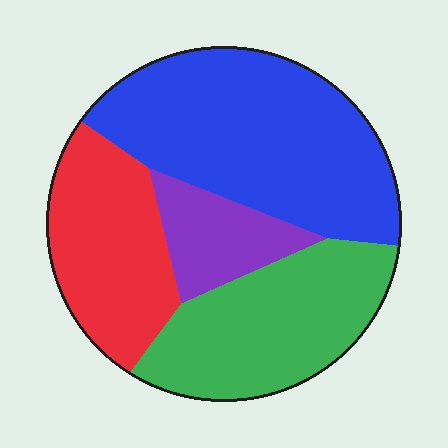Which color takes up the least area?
Purple, at roughly 10%.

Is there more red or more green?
Green.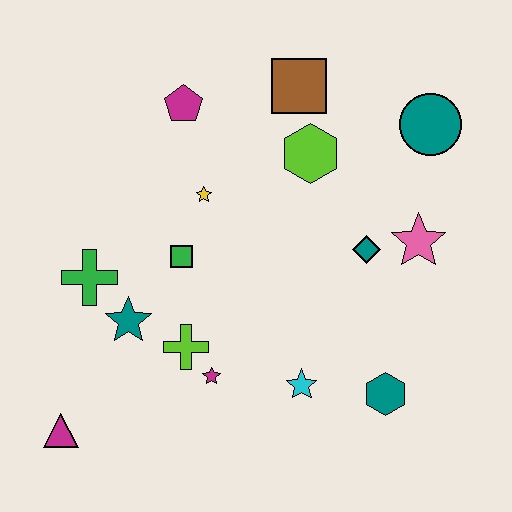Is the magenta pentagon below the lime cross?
No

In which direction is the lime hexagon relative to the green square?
The lime hexagon is to the right of the green square.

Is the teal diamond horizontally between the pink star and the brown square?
Yes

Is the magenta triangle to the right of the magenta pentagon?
No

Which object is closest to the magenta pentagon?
The yellow star is closest to the magenta pentagon.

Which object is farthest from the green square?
The teal circle is farthest from the green square.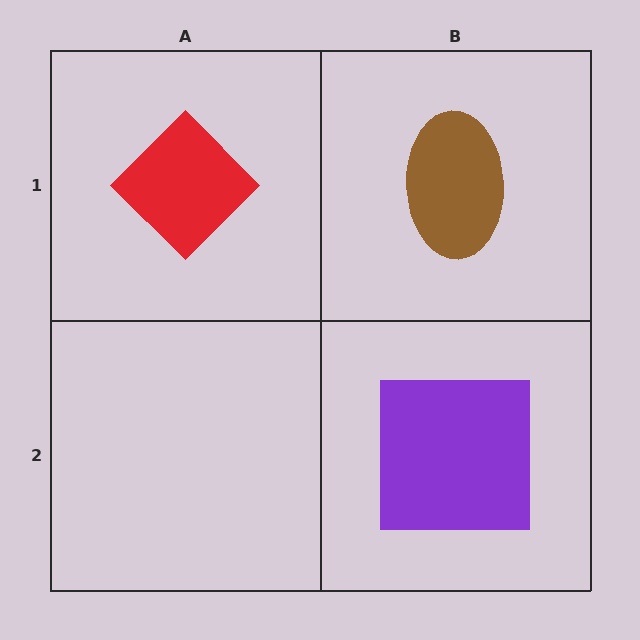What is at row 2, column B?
A purple square.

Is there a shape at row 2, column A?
No, that cell is empty.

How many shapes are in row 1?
2 shapes.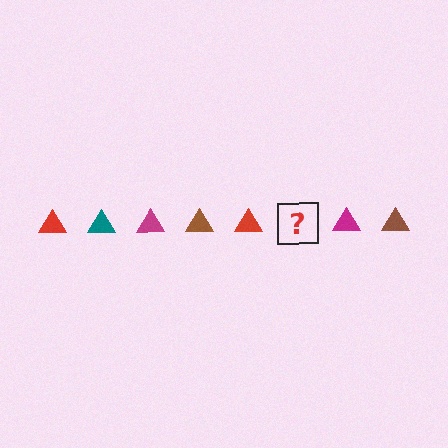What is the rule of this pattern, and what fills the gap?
The rule is that the pattern cycles through red, teal, magenta, brown triangles. The gap should be filled with a teal triangle.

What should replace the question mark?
The question mark should be replaced with a teal triangle.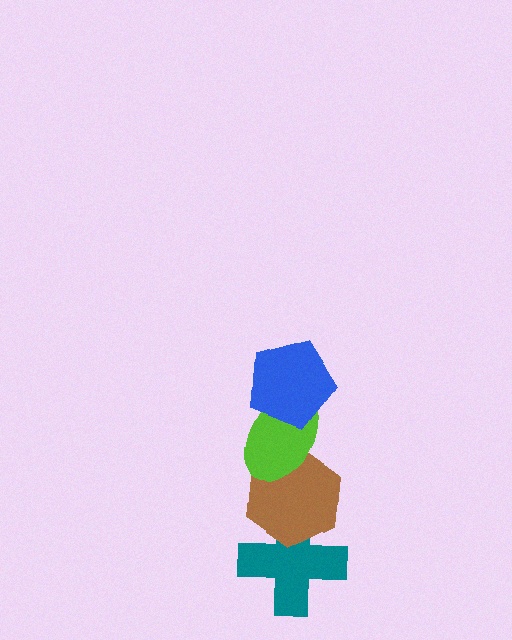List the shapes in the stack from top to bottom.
From top to bottom: the blue pentagon, the lime ellipse, the brown hexagon, the teal cross.